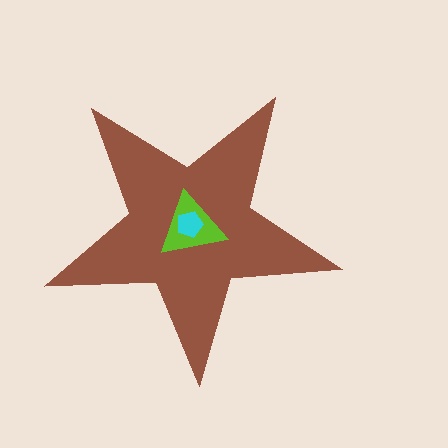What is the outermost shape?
The brown star.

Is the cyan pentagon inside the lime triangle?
Yes.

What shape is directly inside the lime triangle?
The cyan pentagon.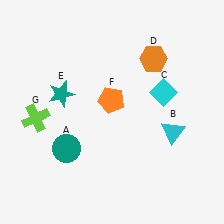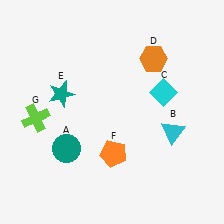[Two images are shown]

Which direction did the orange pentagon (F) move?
The orange pentagon (F) moved down.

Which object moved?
The orange pentagon (F) moved down.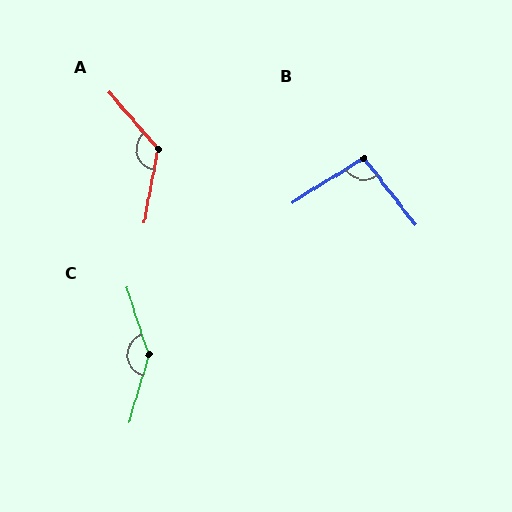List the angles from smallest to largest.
B (96°), A (128°), C (146°).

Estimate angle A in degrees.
Approximately 128 degrees.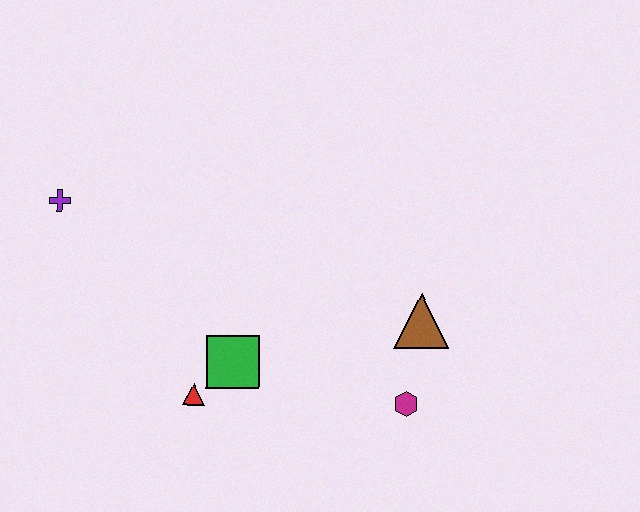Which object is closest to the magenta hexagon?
The brown triangle is closest to the magenta hexagon.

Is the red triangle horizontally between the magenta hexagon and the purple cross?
Yes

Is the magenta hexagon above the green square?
No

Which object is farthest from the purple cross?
The magenta hexagon is farthest from the purple cross.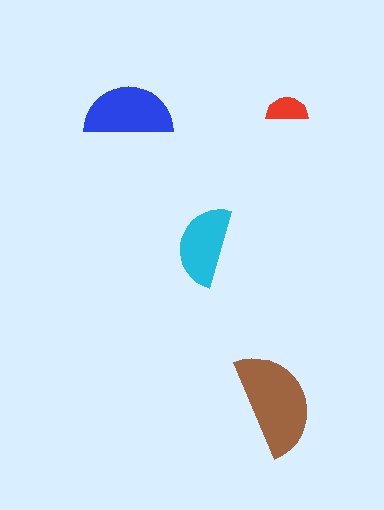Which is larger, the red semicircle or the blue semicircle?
The blue one.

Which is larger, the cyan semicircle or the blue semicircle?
The blue one.